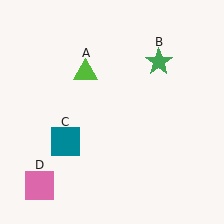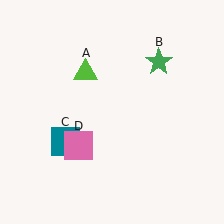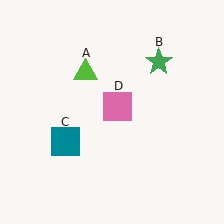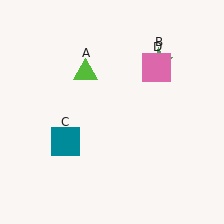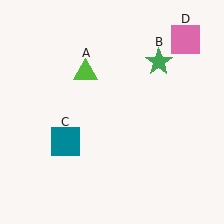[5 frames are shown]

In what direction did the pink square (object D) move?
The pink square (object D) moved up and to the right.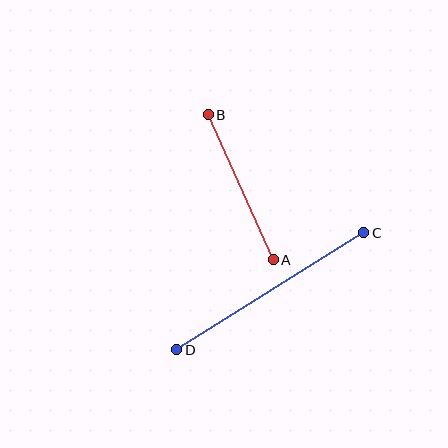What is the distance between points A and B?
The distance is approximately 159 pixels.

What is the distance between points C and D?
The distance is approximately 221 pixels.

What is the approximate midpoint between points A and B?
The midpoint is at approximately (241, 187) pixels.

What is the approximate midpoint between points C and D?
The midpoint is at approximately (270, 291) pixels.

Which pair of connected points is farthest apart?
Points C and D are farthest apart.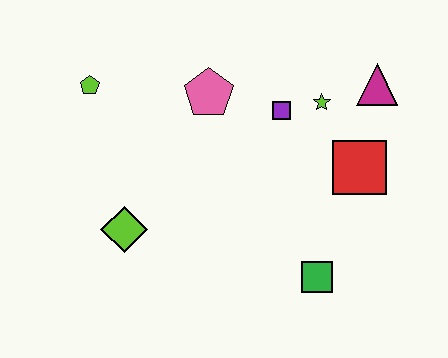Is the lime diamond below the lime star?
Yes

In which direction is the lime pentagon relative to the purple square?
The lime pentagon is to the left of the purple square.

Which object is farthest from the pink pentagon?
The green square is farthest from the pink pentagon.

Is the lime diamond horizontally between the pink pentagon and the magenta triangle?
No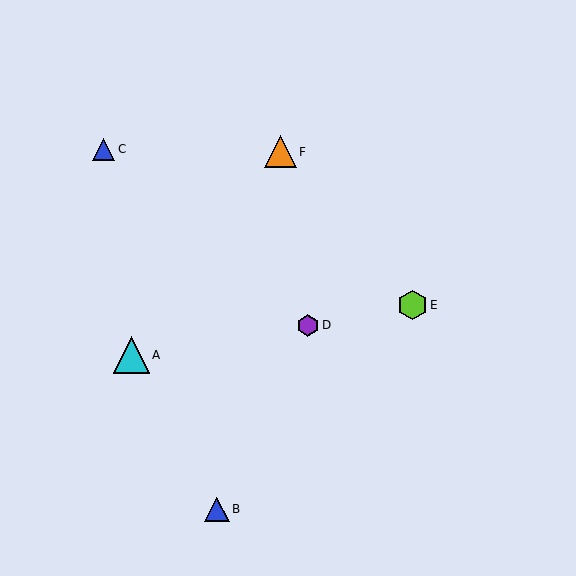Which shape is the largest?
The cyan triangle (labeled A) is the largest.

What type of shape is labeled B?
Shape B is a blue triangle.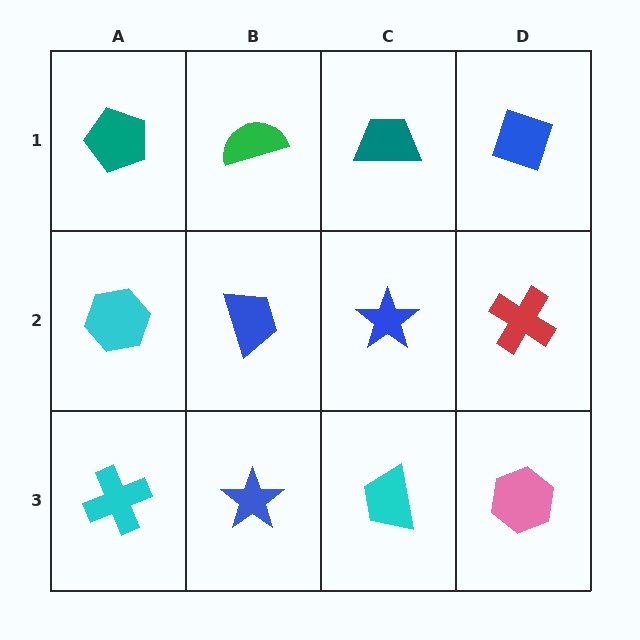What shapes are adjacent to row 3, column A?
A cyan hexagon (row 2, column A), a blue star (row 3, column B).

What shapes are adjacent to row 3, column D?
A red cross (row 2, column D), a cyan trapezoid (row 3, column C).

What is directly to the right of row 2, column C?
A red cross.